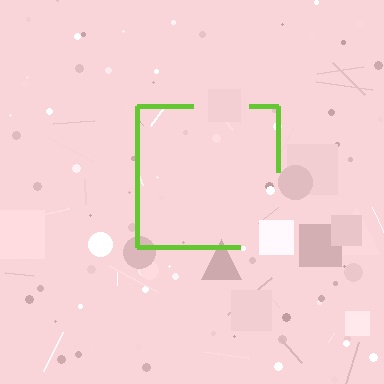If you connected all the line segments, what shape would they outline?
They would outline a square.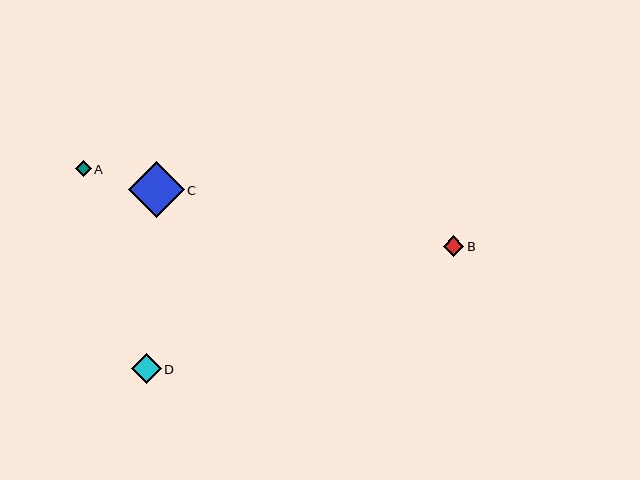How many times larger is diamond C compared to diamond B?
Diamond C is approximately 2.7 times the size of diamond B.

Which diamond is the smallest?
Diamond A is the smallest with a size of approximately 15 pixels.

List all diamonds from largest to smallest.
From largest to smallest: C, D, B, A.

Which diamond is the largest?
Diamond C is the largest with a size of approximately 56 pixels.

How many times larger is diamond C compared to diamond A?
Diamond C is approximately 3.7 times the size of diamond A.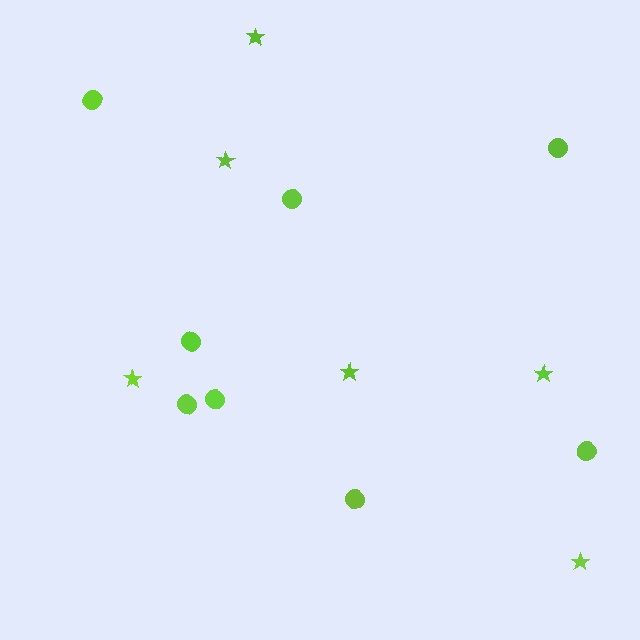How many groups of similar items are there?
There are 2 groups: one group of stars (6) and one group of circles (8).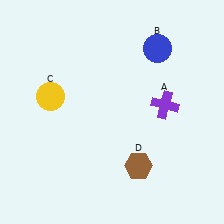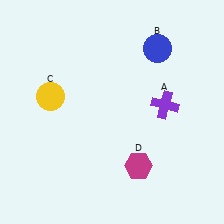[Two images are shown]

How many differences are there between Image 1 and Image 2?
There is 1 difference between the two images.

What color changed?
The hexagon (D) changed from brown in Image 1 to magenta in Image 2.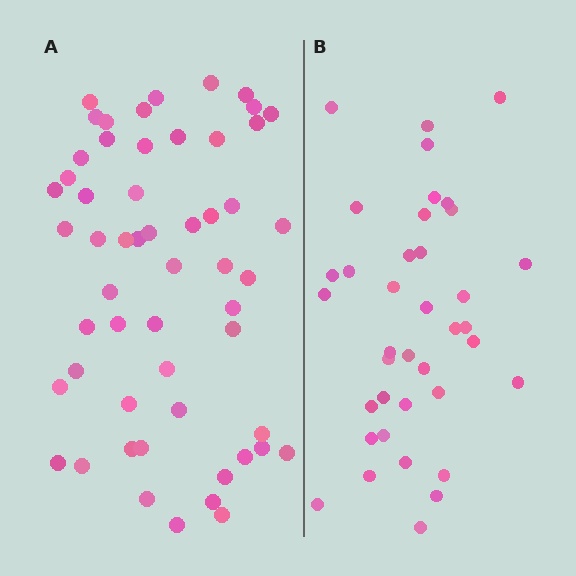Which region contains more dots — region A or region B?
Region A (the left region) has more dots.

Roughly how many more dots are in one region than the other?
Region A has approximately 15 more dots than region B.